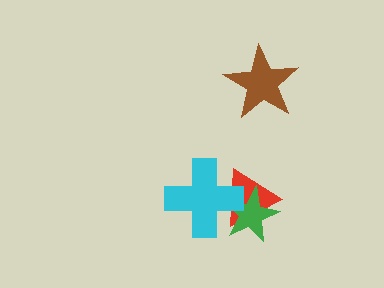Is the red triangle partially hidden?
Yes, it is partially covered by another shape.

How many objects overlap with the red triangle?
2 objects overlap with the red triangle.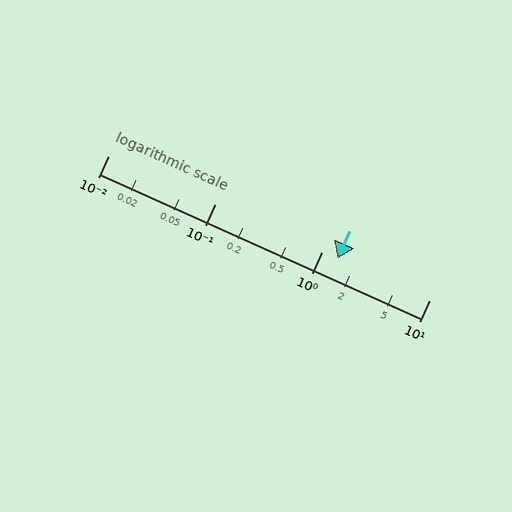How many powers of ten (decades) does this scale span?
The scale spans 3 decades, from 0.01 to 10.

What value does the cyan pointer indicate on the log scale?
The pointer indicates approximately 1.4.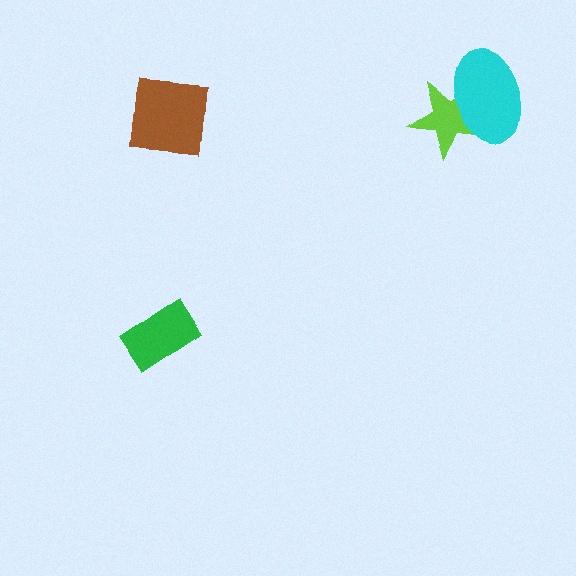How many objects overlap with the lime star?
1 object overlaps with the lime star.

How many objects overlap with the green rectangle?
0 objects overlap with the green rectangle.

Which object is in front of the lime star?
The cyan ellipse is in front of the lime star.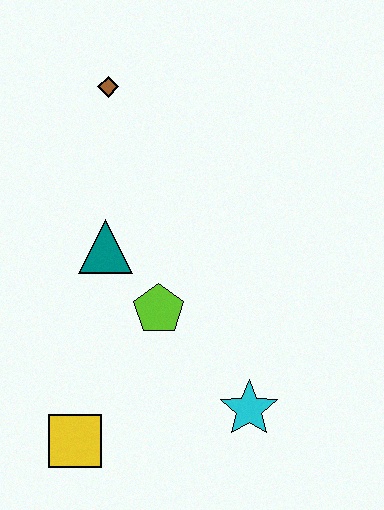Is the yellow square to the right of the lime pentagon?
No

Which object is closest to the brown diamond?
The teal triangle is closest to the brown diamond.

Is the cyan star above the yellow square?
Yes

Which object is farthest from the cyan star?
The brown diamond is farthest from the cyan star.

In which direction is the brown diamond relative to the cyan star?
The brown diamond is above the cyan star.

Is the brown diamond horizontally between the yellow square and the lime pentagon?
Yes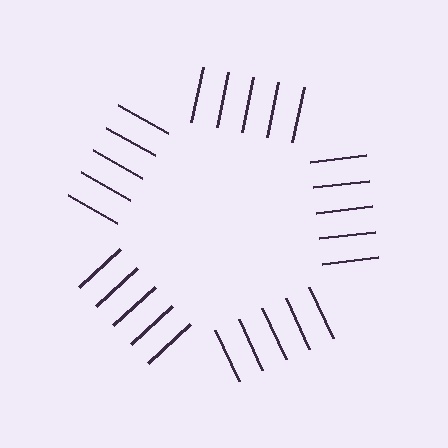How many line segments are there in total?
25 — 5 along each of the 5 edges.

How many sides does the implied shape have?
5 sides — the line-ends trace a pentagon.